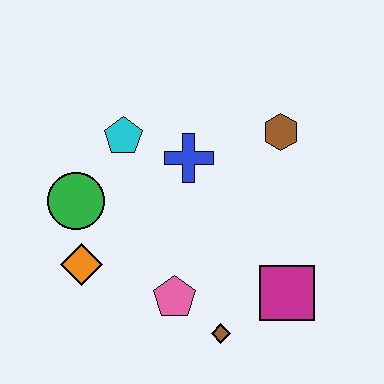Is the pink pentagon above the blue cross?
No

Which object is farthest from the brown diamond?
The cyan pentagon is farthest from the brown diamond.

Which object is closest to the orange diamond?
The green circle is closest to the orange diamond.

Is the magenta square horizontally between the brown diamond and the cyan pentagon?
No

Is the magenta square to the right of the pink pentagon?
Yes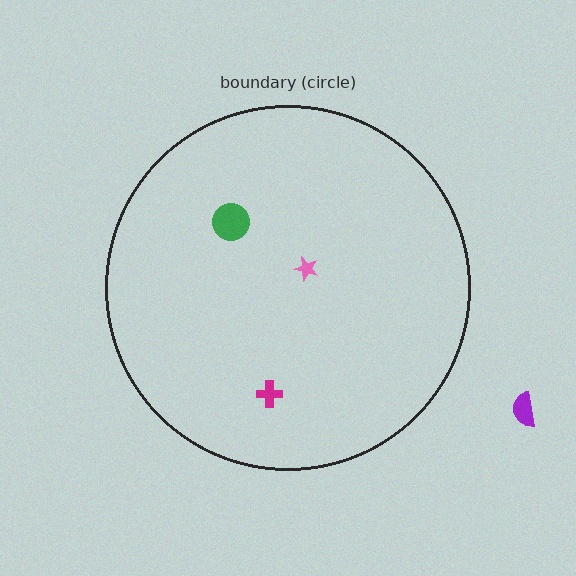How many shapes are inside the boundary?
3 inside, 1 outside.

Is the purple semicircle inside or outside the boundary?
Outside.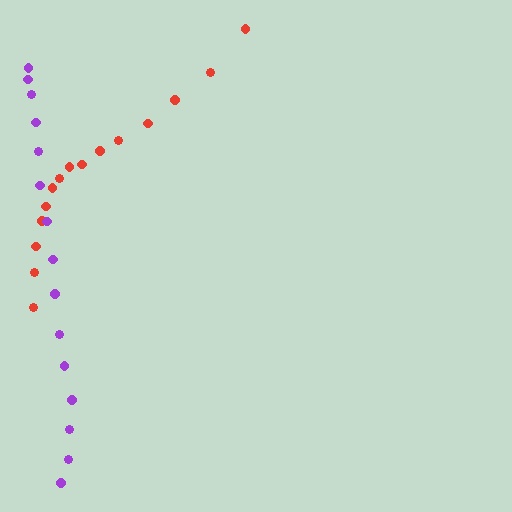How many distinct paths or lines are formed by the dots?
There are 2 distinct paths.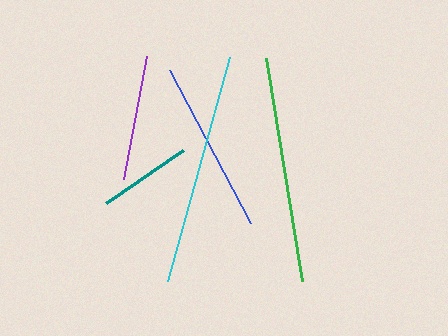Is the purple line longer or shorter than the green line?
The green line is longer than the purple line.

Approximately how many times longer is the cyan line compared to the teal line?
The cyan line is approximately 2.5 times the length of the teal line.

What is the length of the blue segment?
The blue segment is approximately 173 pixels long.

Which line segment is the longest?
The cyan line is the longest at approximately 232 pixels.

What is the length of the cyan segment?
The cyan segment is approximately 232 pixels long.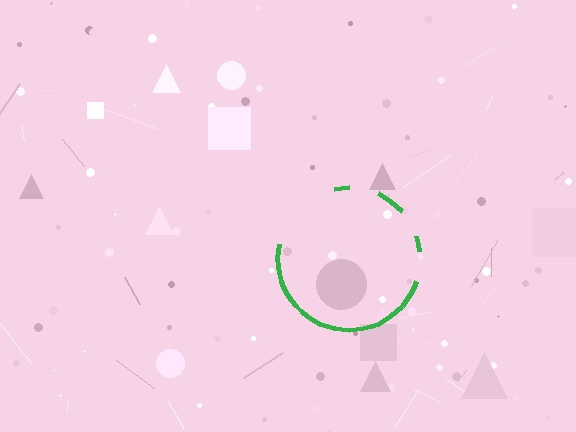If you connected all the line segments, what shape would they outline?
They would outline a circle.